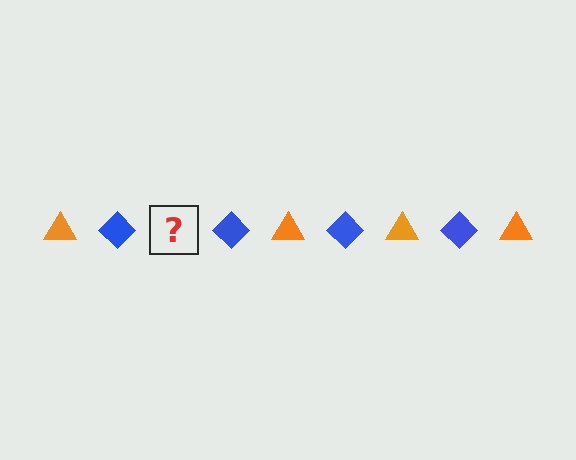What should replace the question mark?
The question mark should be replaced with an orange triangle.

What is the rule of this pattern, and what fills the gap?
The rule is that the pattern alternates between orange triangle and blue diamond. The gap should be filled with an orange triangle.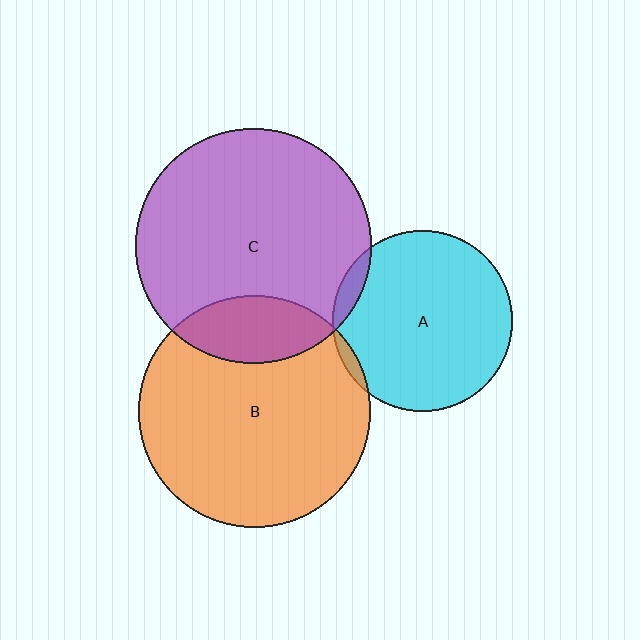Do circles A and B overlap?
Yes.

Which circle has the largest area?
Circle C (purple).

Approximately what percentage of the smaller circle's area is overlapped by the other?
Approximately 5%.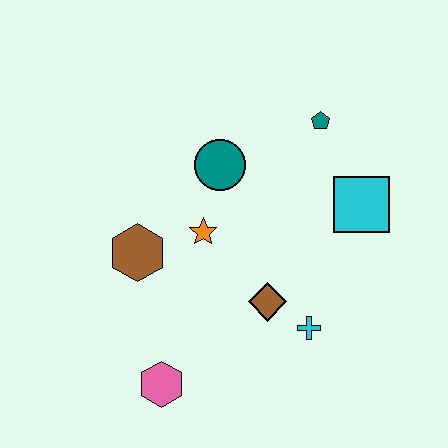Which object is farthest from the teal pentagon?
The pink hexagon is farthest from the teal pentagon.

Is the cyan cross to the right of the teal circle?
Yes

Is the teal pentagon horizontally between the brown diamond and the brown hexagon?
No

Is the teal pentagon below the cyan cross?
No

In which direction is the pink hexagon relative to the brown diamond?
The pink hexagon is to the left of the brown diamond.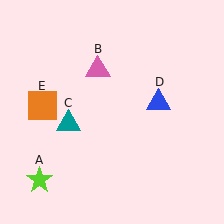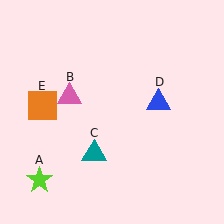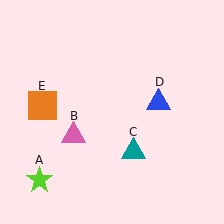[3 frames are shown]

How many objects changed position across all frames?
2 objects changed position: pink triangle (object B), teal triangle (object C).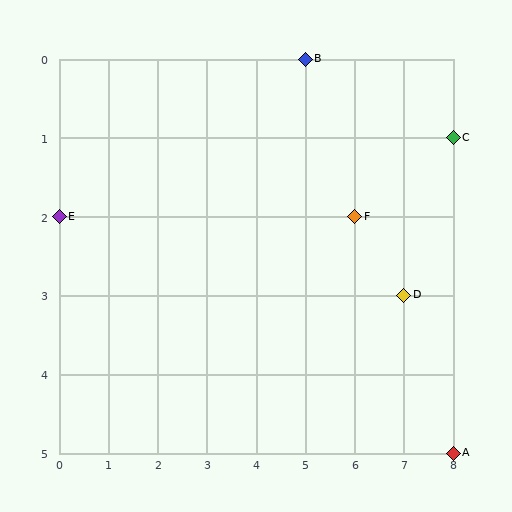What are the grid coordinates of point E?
Point E is at grid coordinates (0, 2).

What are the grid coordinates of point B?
Point B is at grid coordinates (5, 0).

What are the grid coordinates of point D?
Point D is at grid coordinates (7, 3).